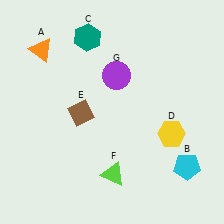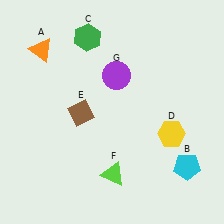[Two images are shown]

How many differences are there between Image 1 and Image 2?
There is 1 difference between the two images.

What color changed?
The hexagon (C) changed from teal in Image 1 to green in Image 2.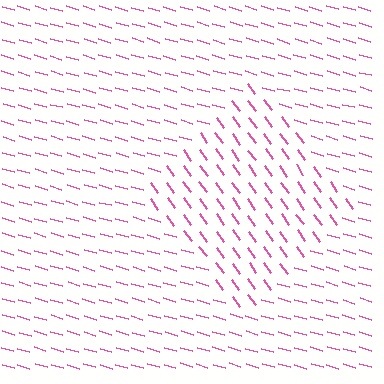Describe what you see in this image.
The image is filled with small pink line segments. A diamond region in the image has lines oriented differently from the surrounding lines, creating a visible texture boundary.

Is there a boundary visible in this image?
Yes, there is a texture boundary formed by a change in line orientation.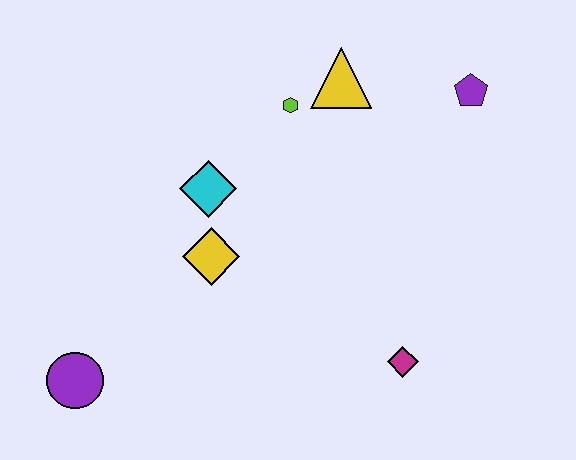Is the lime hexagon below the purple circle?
No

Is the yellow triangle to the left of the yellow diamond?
No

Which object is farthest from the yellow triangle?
The purple circle is farthest from the yellow triangle.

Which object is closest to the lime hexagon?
The yellow triangle is closest to the lime hexagon.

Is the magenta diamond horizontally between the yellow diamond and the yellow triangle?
No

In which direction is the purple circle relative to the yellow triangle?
The purple circle is below the yellow triangle.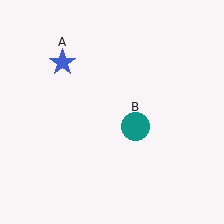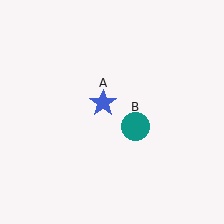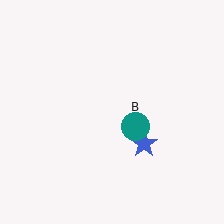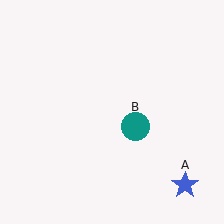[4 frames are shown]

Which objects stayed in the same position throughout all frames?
Teal circle (object B) remained stationary.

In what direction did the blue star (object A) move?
The blue star (object A) moved down and to the right.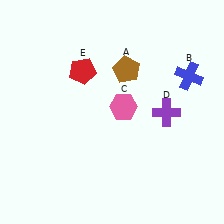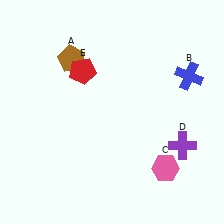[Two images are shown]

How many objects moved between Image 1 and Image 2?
3 objects moved between the two images.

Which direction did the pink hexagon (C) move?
The pink hexagon (C) moved down.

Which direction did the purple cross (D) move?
The purple cross (D) moved down.